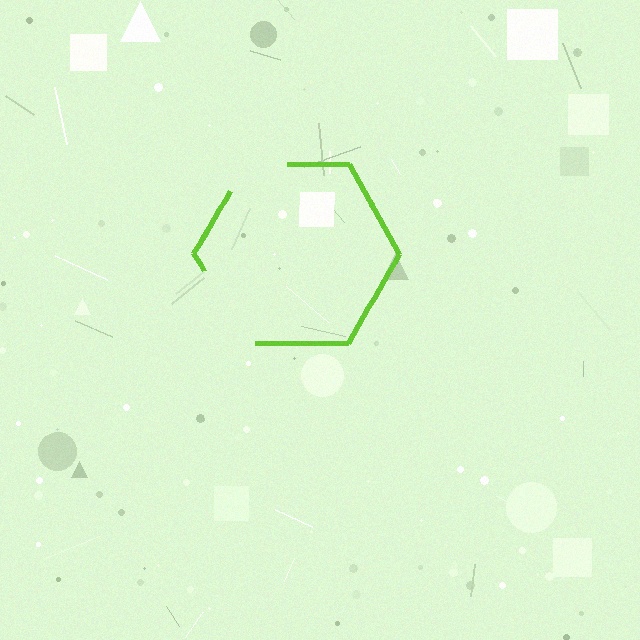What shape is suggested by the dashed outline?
The dashed outline suggests a hexagon.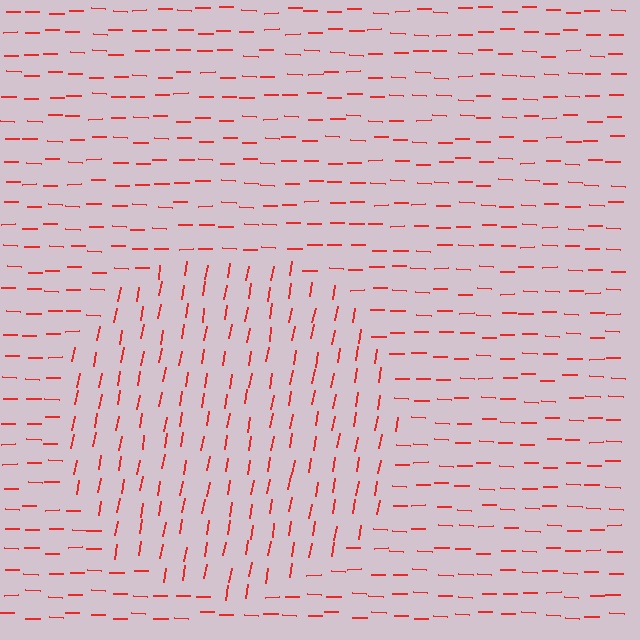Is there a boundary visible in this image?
Yes, there is a texture boundary formed by a change in line orientation.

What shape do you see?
I see a circle.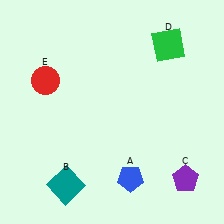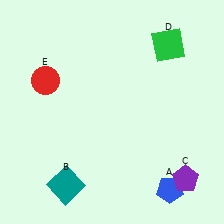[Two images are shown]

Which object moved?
The blue pentagon (A) moved right.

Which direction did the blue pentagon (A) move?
The blue pentagon (A) moved right.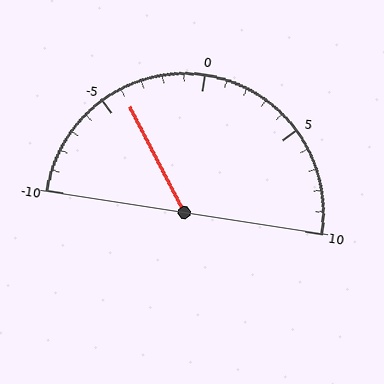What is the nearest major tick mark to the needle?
The nearest major tick mark is -5.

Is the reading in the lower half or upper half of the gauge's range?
The reading is in the lower half of the range (-10 to 10).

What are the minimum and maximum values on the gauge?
The gauge ranges from -10 to 10.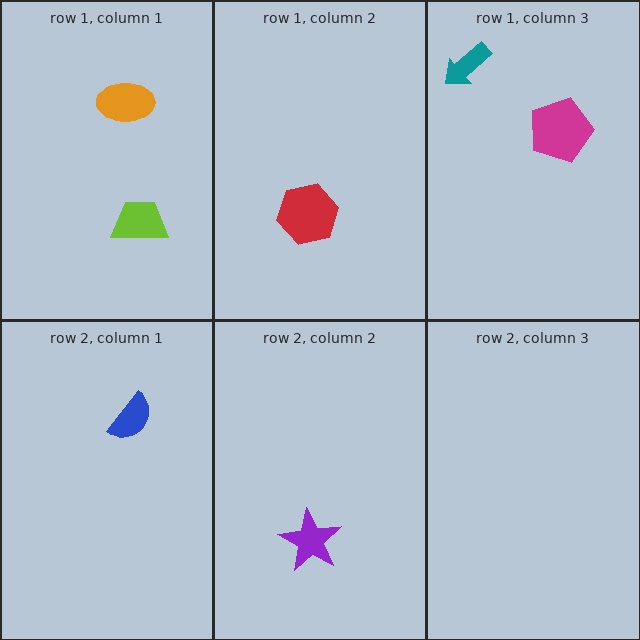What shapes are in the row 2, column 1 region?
The blue semicircle.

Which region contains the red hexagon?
The row 1, column 2 region.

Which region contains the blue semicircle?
The row 2, column 1 region.